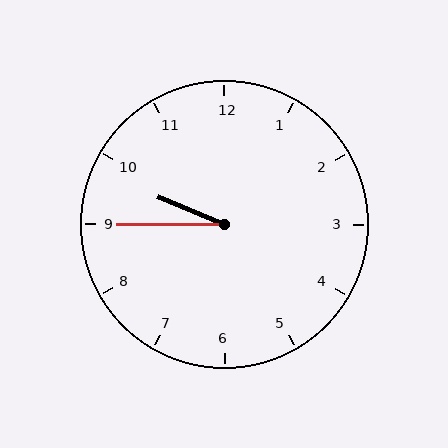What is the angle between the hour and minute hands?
Approximately 22 degrees.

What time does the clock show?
9:45.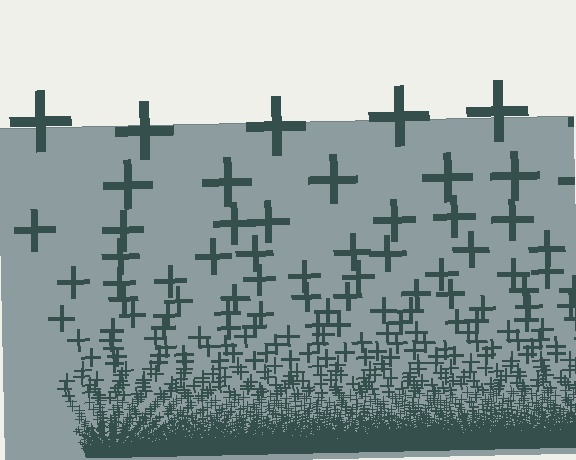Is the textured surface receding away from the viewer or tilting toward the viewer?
The surface appears to tilt toward the viewer. Texture elements get larger and sparser toward the top.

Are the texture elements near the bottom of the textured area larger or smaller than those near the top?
Smaller. The gradient is inverted — elements near the bottom are smaller and denser.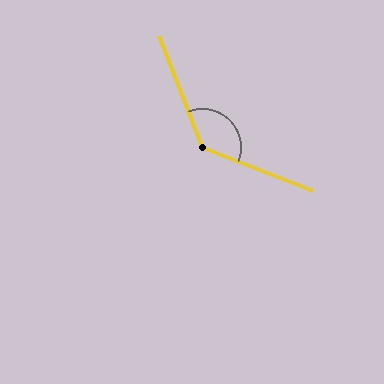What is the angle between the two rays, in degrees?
Approximately 133 degrees.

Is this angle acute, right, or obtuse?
It is obtuse.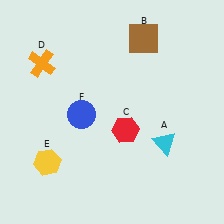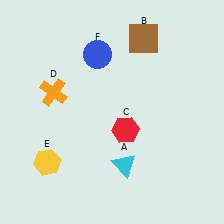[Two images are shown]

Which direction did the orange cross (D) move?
The orange cross (D) moved down.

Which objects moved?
The objects that moved are: the cyan triangle (A), the orange cross (D), the blue circle (F).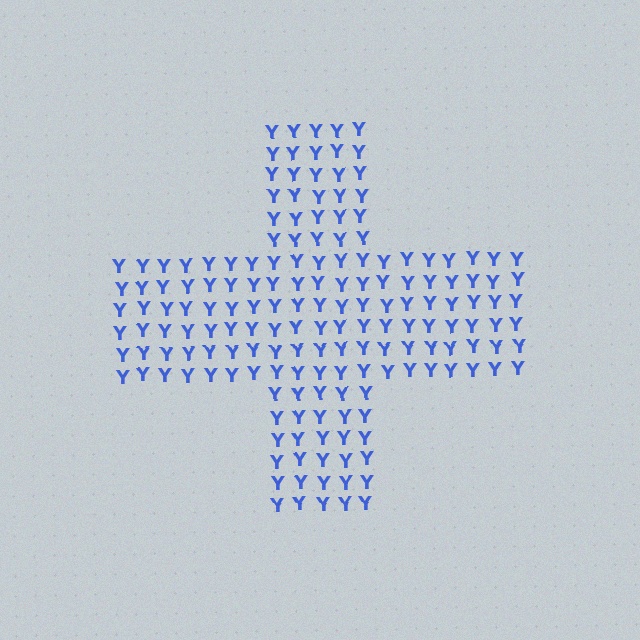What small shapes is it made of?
It is made of small letter Y's.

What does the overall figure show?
The overall figure shows a cross.